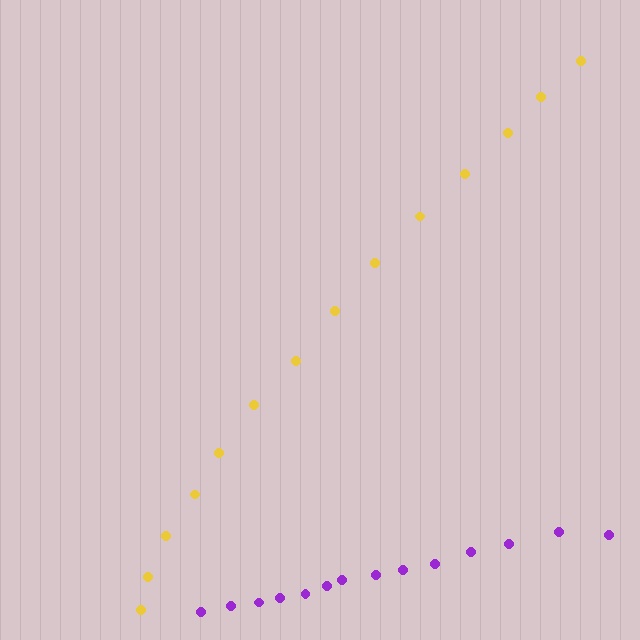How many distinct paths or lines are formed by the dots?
There are 2 distinct paths.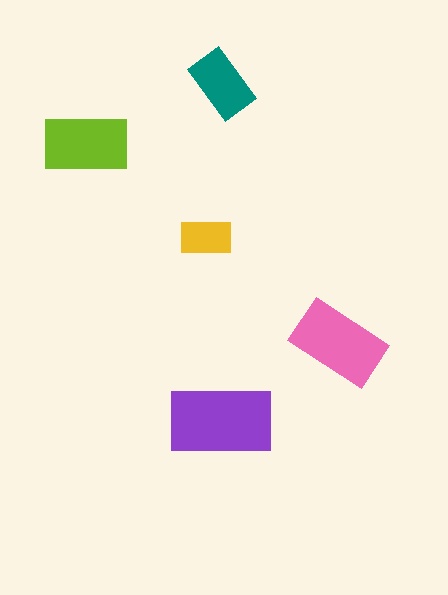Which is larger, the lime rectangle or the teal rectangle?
The lime one.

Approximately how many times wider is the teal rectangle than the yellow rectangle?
About 1.5 times wider.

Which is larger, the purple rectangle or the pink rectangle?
The purple one.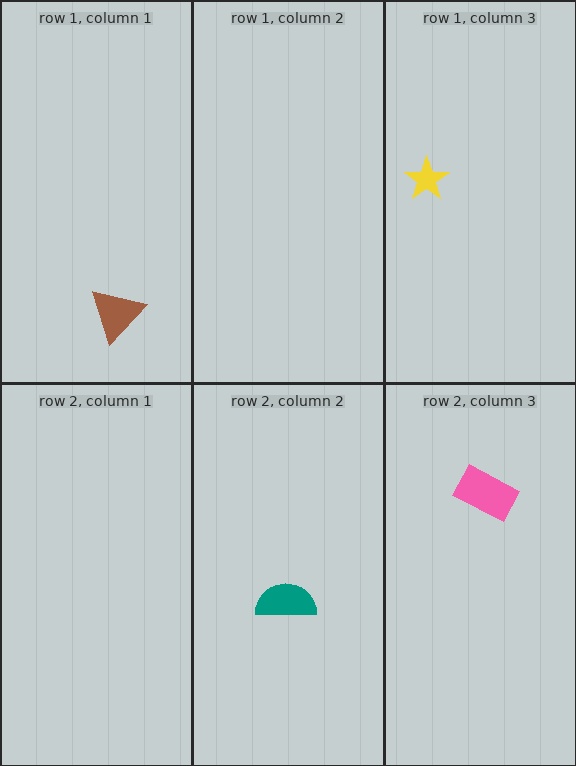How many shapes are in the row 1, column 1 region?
1.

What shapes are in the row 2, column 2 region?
The teal semicircle.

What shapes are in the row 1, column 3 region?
The yellow star.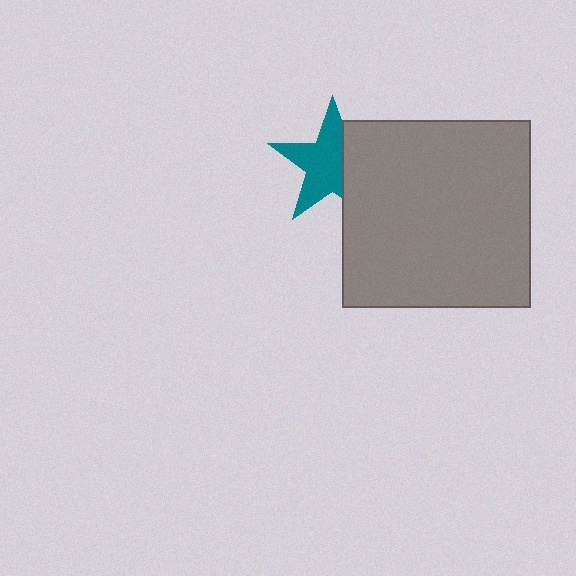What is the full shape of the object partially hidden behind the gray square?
The partially hidden object is a teal star.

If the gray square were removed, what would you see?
You would see the complete teal star.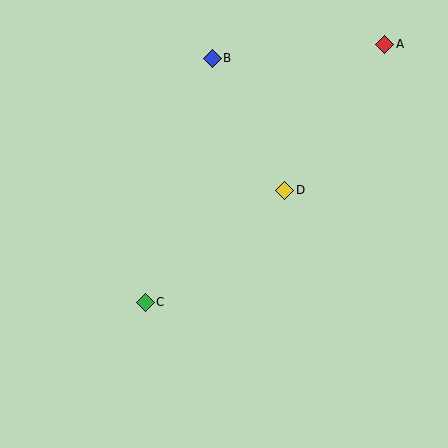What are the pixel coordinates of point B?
Point B is at (212, 58).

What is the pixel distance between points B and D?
The distance between B and D is 150 pixels.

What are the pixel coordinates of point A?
Point A is at (385, 44).